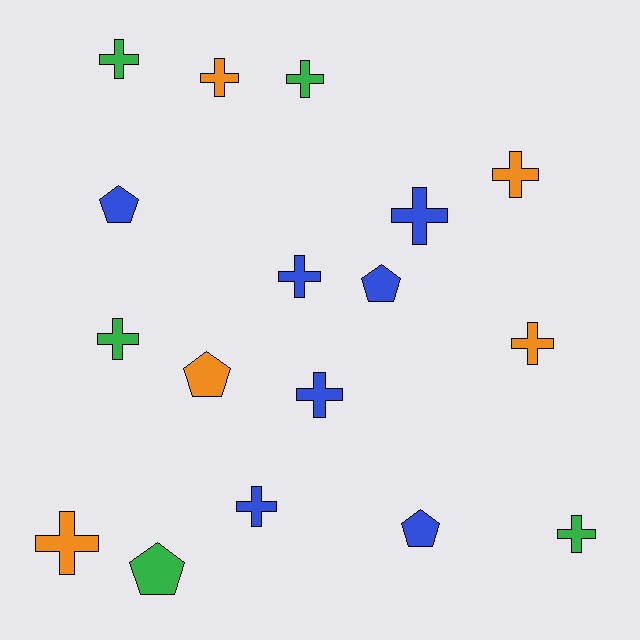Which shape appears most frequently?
Cross, with 12 objects.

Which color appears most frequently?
Blue, with 7 objects.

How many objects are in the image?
There are 17 objects.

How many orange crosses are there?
There are 4 orange crosses.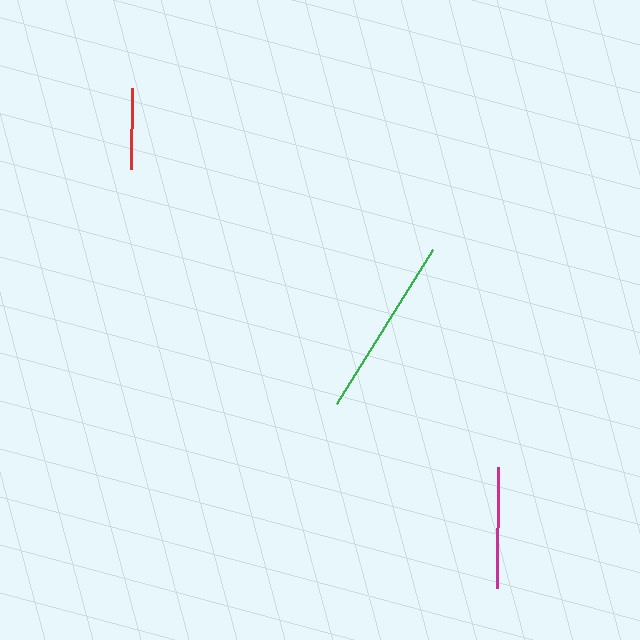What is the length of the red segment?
The red segment is approximately 81 pixels long.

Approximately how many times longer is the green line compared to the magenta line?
The green line is approximately 1.5 times the length of the magenta line.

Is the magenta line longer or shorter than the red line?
The magenta line is longer than the red line.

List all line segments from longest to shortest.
From longest to shortest: green, magenta, red.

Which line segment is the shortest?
The red line is the shortest at approximately 81 pixels.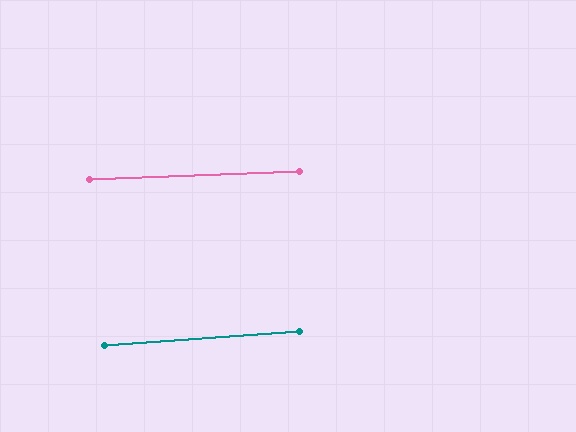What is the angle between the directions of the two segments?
Approximately 2 degrees.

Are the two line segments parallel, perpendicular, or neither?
Parallel — their directions differ by only 2.0°.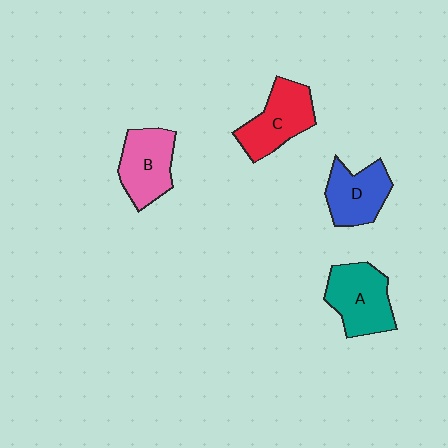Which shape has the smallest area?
Shape D (blue).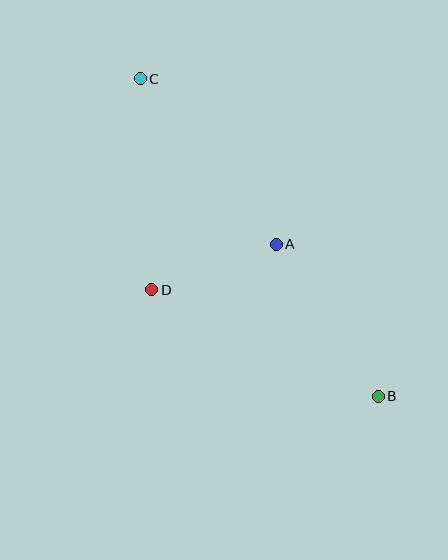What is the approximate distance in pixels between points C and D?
The distance between C and D is approximately 211 pixels.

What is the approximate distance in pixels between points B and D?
The distance between B and D is approximately 250 pixels.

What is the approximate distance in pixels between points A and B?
The distance between A and B is approximately 183 pixels.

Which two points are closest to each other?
Points A and D are closest to each other.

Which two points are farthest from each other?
Points B and C are farthest from each other.